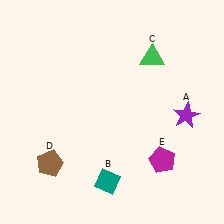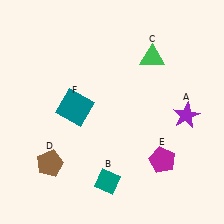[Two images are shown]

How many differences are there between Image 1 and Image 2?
There is 1 difference between the two images.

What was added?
A teal square (F) was added in Image 2.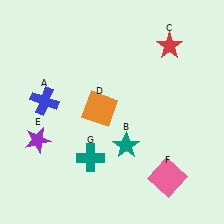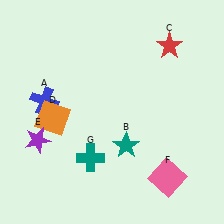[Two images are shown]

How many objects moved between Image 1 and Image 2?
1 object moved between the two images.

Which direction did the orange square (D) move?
The orange square (D) moved left.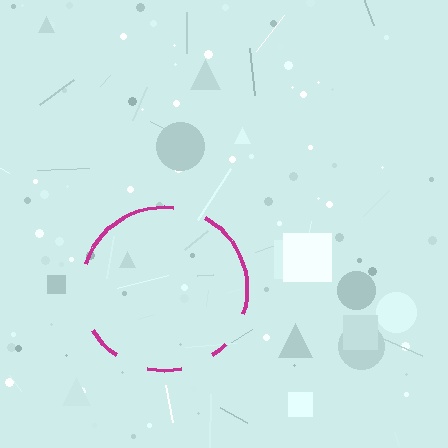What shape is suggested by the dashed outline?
The dashed outline suggests a circle.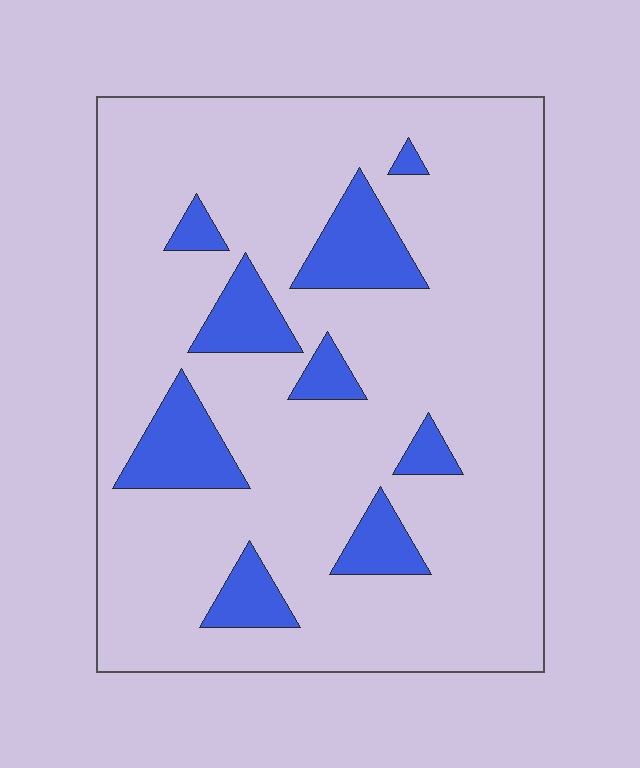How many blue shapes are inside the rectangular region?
9.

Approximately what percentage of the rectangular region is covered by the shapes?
Approximately 15%.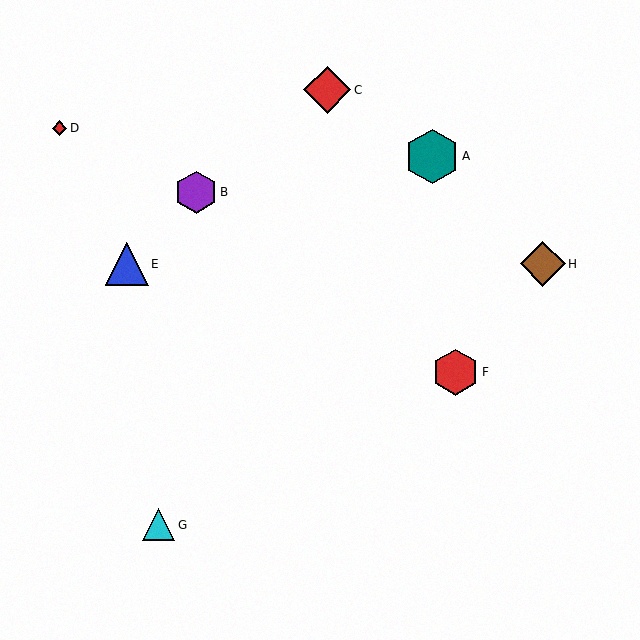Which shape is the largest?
The teal hexagon (labeled A) is the largest.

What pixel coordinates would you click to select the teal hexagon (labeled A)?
Click at (432, 156) to select the teal hexagon A.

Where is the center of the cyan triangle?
The center of the cyan triangle is at (159, 525).